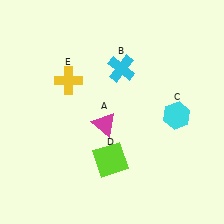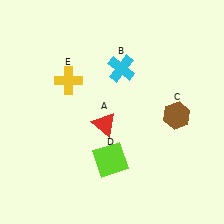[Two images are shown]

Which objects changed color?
A changed from magenta to red. C changed from cyan to brown.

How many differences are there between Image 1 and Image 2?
There are 2 differences between the two images.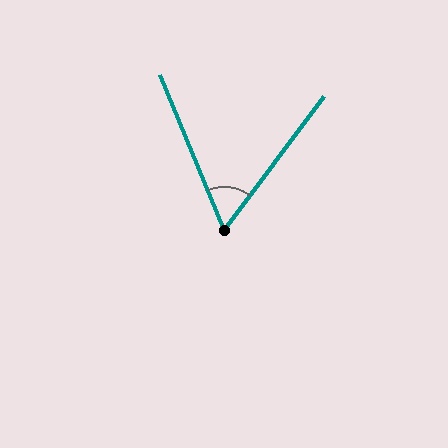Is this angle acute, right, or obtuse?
It is acute.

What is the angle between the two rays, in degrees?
Approximately 59 degrees.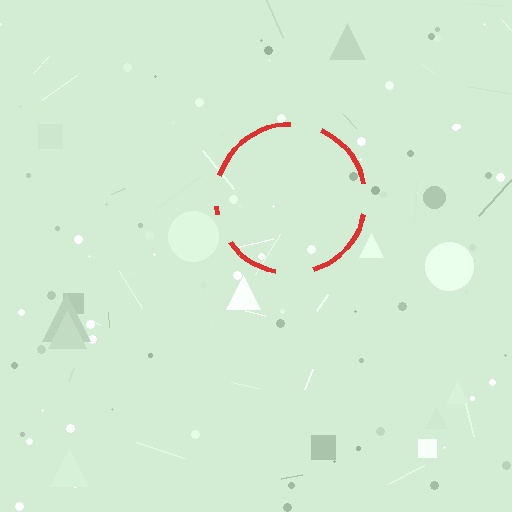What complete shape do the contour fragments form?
The contour fragments form a circle.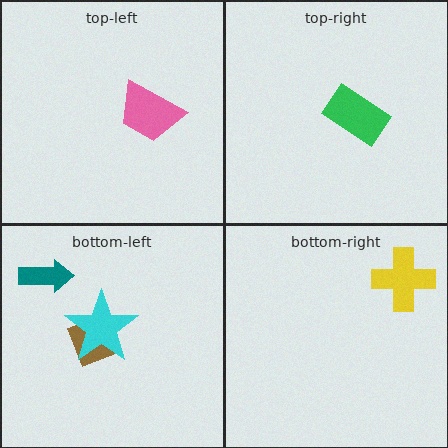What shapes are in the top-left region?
The pink trapezoid.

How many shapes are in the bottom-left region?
3.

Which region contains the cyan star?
The bottom-left region.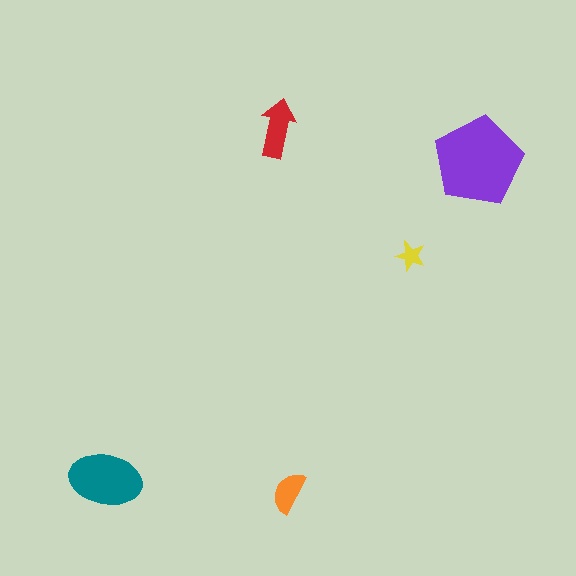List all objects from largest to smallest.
The purple pentagon, the teal ellipse, the red arrow, the orange semicircle, the yellow star.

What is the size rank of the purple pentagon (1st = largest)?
1st.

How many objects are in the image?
There are 5 objects in the image.